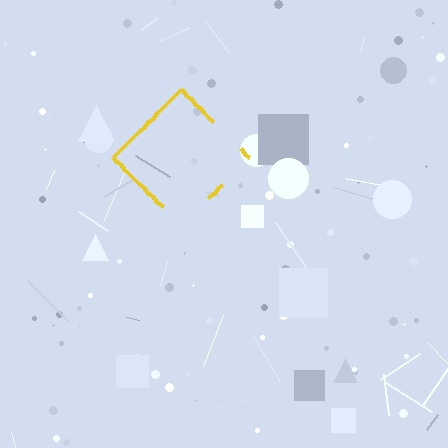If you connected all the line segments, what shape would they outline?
They would outline a diamond.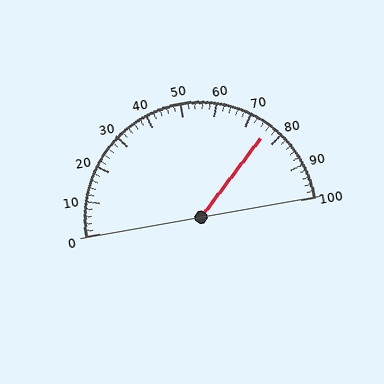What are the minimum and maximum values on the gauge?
The gauge ranges from 0 to 100.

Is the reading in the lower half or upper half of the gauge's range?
The reading is in the upper half of the range (0 to 100).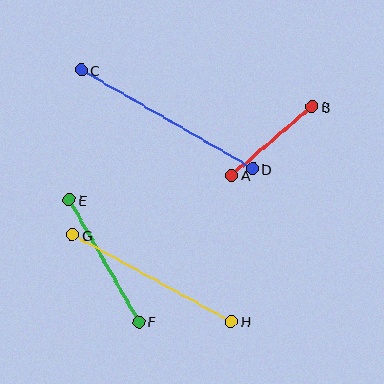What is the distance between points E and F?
The distance is approximately 141 pixels.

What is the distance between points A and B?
The distance is approximately 106 pixels.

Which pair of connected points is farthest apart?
Points C and D are farthest apart.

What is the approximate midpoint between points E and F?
The midpoint is at approximately (104, 261) pixels.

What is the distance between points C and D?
The distance is approximately 198 pixels.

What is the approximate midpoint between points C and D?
The midpoint is at approximately (167, 119) pixels.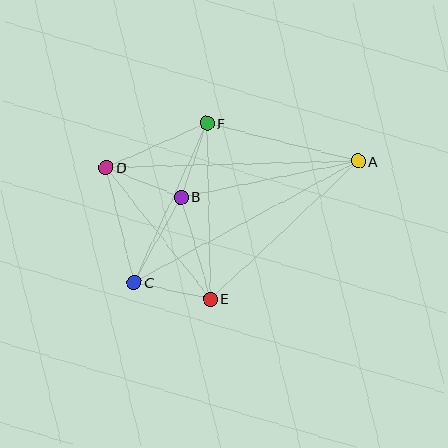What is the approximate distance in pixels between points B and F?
The distance between B and F is approximately 78 pixels.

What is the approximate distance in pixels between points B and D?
The distance between B and D is approximately 80 pixels.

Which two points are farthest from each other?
Points A and C are farthest from each other.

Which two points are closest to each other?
Points C and E are closest to each other.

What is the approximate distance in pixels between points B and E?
The distance between B and E is approximately 106 pixels.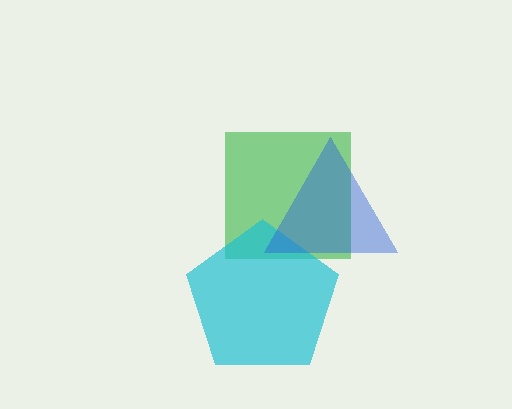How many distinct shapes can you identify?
There are 3 distinct shapes: a green square, a cyan pentagon, a blue triangle.